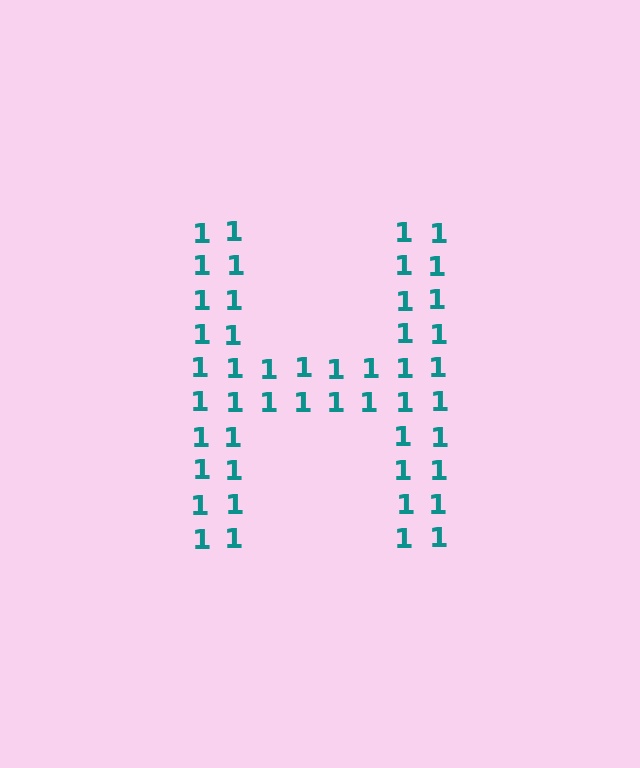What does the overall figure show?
The overall figure shows the letter H.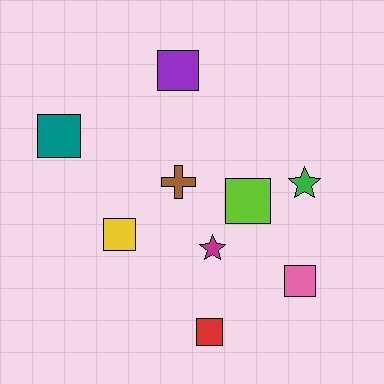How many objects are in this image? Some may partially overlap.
There are 9 objects.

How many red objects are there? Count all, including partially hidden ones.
There is 1 red object.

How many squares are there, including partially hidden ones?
There are 6 squares.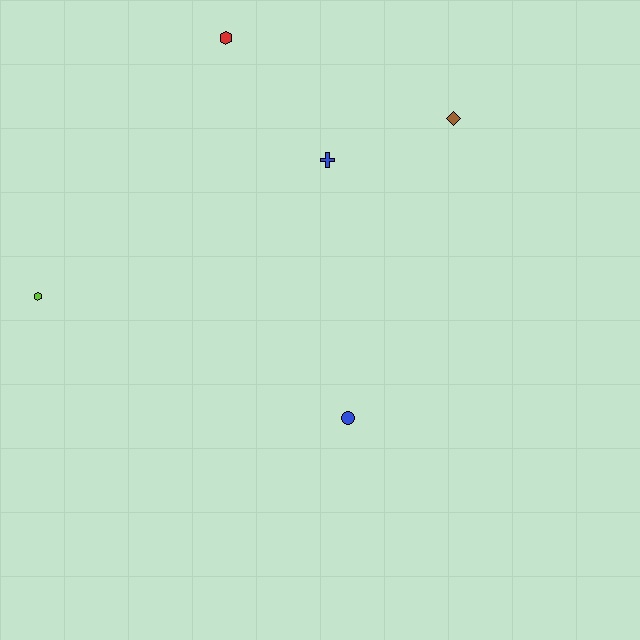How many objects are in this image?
There are 5 objects.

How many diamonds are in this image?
There is 1 diamond.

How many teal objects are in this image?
There are no teal objects.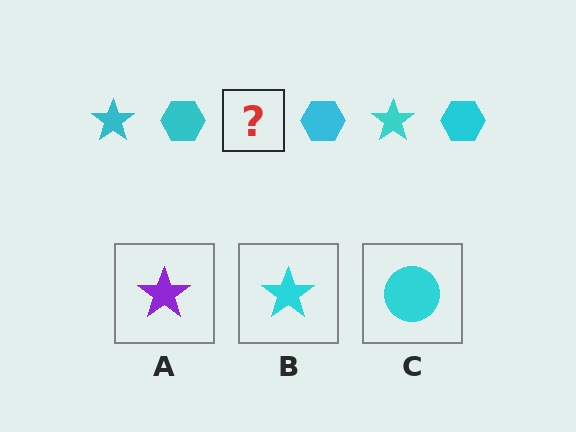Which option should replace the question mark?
Option B.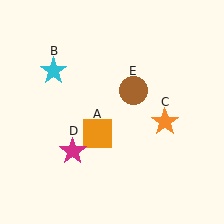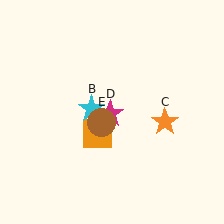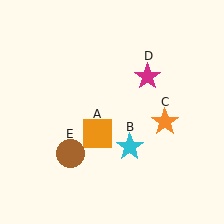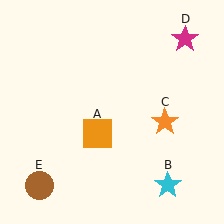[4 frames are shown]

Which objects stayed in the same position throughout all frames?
Orange square (object A) and orange star (object C) remained stationary.